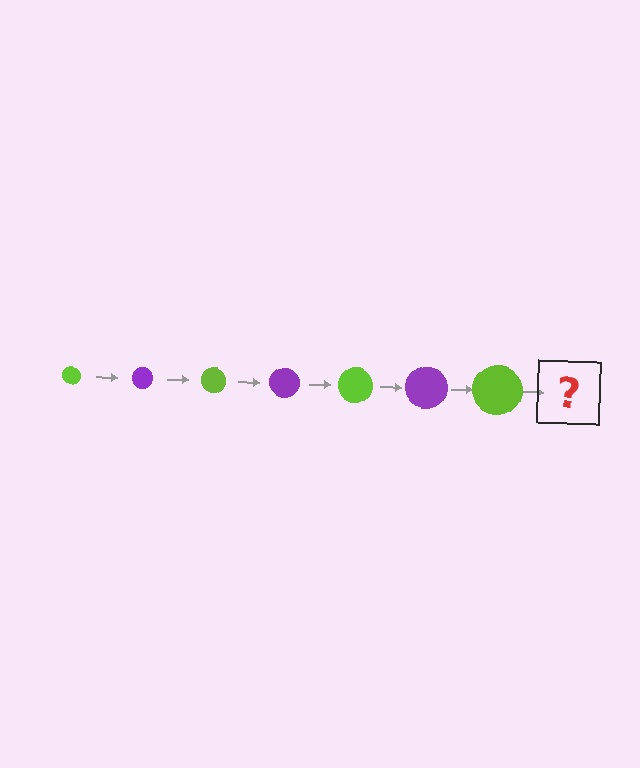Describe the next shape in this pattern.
It should be a purple circle, larger than the previous one.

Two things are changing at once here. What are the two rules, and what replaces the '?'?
The two rules are that the circle grows larger each step and the color cycles through lime and purple. The '?' should be a purple circle, larger than the previous one.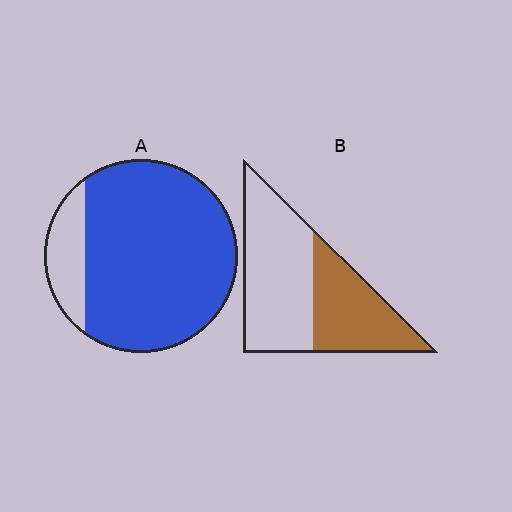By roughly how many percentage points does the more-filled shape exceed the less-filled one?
By roughly 45 percentage points (A over B).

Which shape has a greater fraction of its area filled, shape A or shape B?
Shape A.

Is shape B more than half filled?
No.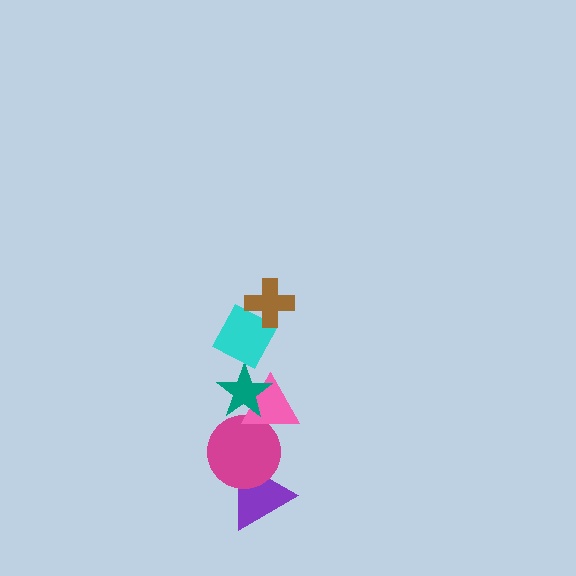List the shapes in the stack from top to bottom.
From top to bottom: the brown cross, the cyan diamond, the teal star, the pink triangle, the magenta circle, the purple triangle.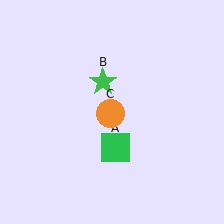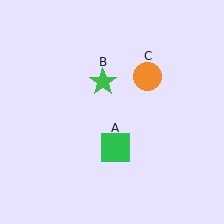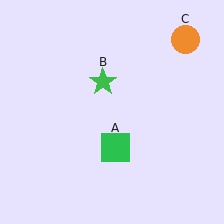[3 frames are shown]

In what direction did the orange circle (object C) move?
The orange circle (object C) moved up and to the right.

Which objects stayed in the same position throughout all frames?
Green square (object A) and green star (object B) remained stationary.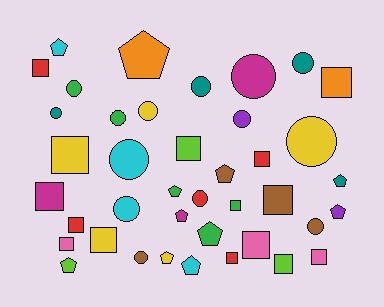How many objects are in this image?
There are 40 objects.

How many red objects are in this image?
There are 5 red objects.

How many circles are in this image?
There are 14 circles.